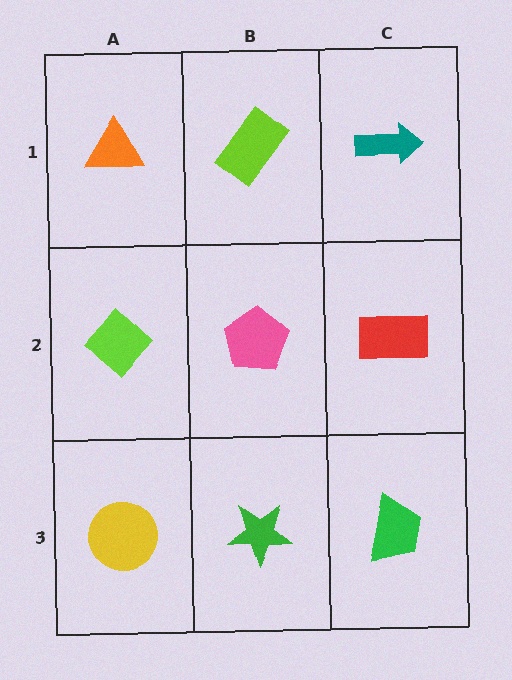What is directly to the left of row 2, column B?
A lime diamond.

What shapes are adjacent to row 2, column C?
A teal arrow (row 1, column C), a green trapezoid (row 3, column C), a pink pentagon (row 2, column B).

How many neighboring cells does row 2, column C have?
3.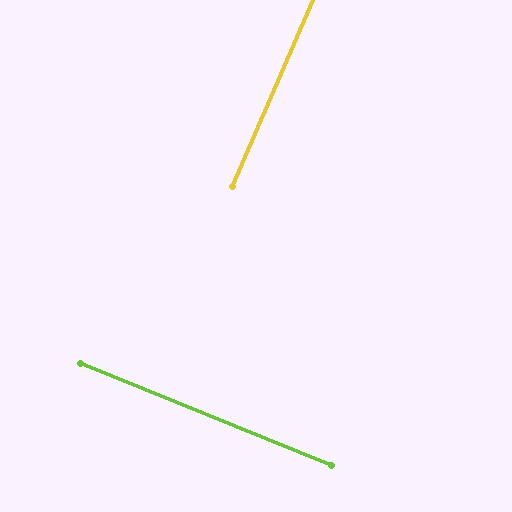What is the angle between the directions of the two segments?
Approximately 89 degrees.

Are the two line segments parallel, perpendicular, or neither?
Perpendicular — they meet at approximately 89°.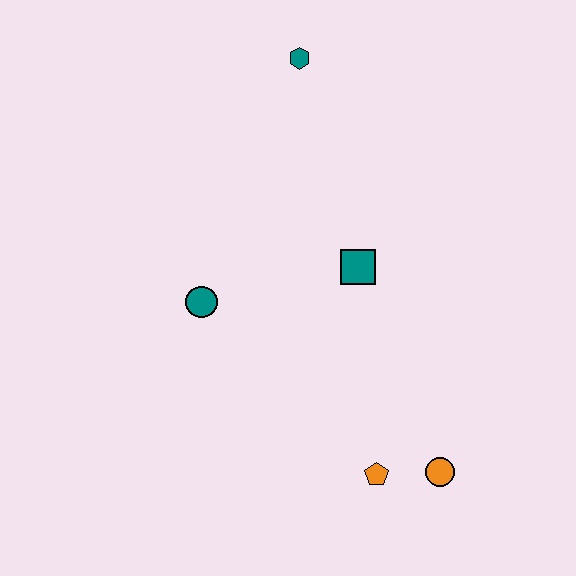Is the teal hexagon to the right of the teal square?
No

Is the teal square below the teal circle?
No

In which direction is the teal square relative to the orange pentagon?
The teal square is above the orange pentagon.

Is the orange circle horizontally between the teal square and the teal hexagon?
No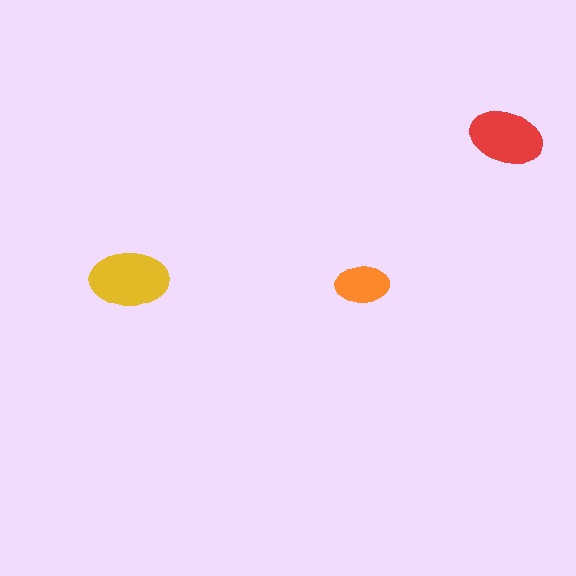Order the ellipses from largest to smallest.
the yellow one, the red one, the orange one.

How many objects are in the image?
There are 3 objects in the image.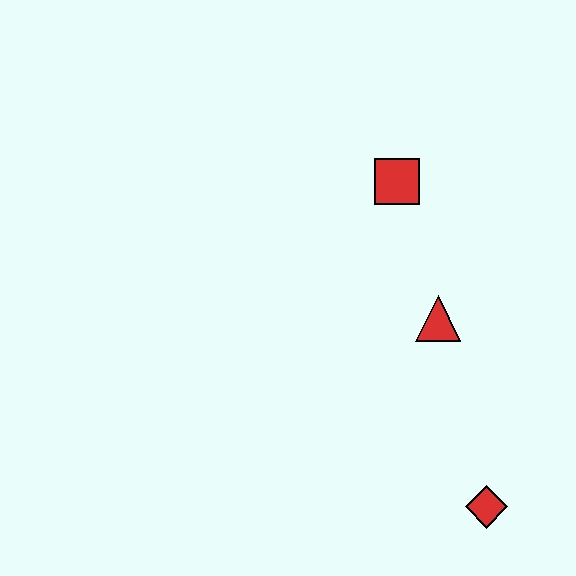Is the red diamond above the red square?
No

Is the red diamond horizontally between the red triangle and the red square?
No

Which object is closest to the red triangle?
The red square is closest to the red triangle.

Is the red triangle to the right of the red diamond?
No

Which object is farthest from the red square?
The red diamond is farthest from the red square.